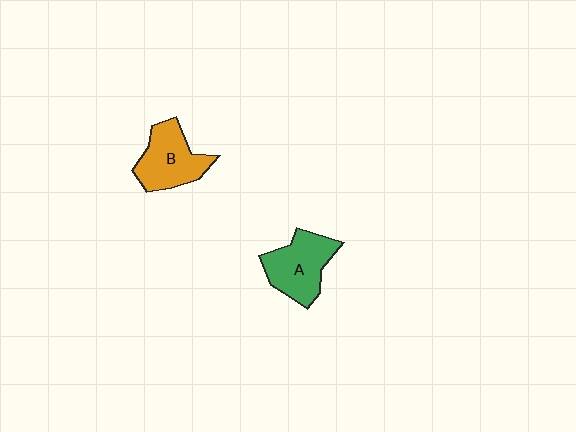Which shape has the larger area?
Shape A (green).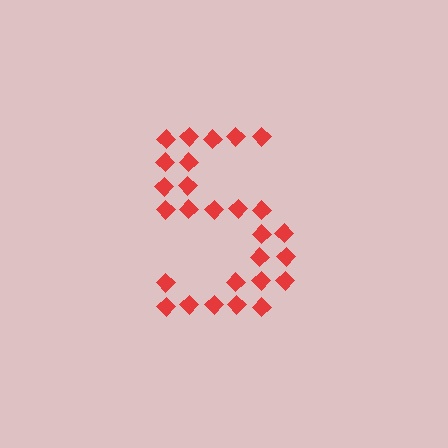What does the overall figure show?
The overall figure shows the digit 5.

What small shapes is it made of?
It is made of small diamonds.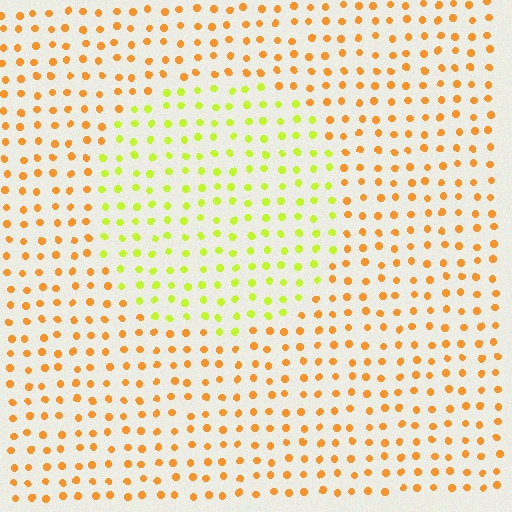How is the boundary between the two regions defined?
The boundary is defined purely by a slight shift in hue (about 45 degrees). Spacing, size, and orientation are identical on both sides.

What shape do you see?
I see a circle.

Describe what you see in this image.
The image is filled with small orange elements in a uniform arrangement. A circle-shaped region is visible where the elements are tinted to a slightly different hue, forming a subtle color boundary.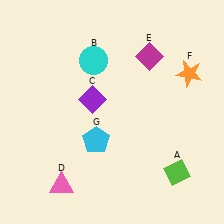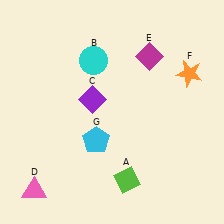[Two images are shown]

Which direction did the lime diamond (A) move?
The lime diamond (A) moved left.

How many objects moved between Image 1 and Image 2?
2 objects moved between the two images.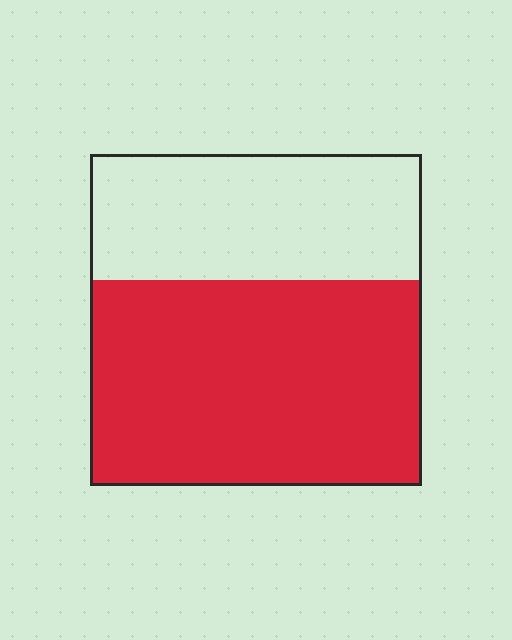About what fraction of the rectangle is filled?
About five eighths (5/8).